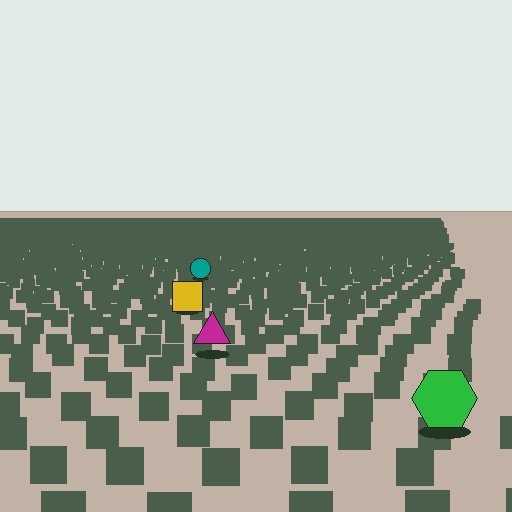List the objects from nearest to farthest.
From nearest to farthest: the green hexagon, the magenta triangle, the yellow square, the teal circle.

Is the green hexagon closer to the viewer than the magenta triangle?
Yes. The green hexagon is closer — you can tell from the texture gradient: the ground texture is coarser near it.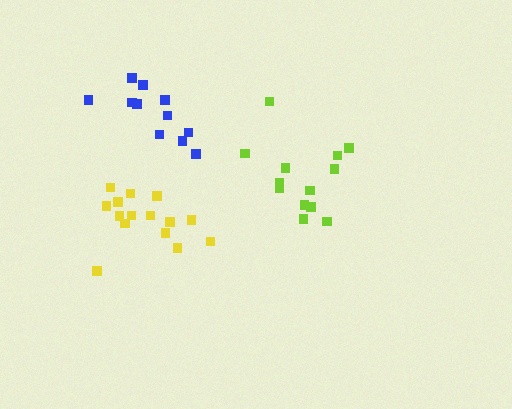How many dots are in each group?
Group 1: 13 dots, Group 2: 15 dots, Group 3: 11 dots (39 total).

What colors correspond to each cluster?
The clusters are colored: lime, yellow, blue.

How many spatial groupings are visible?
There are 3 spatial groupings.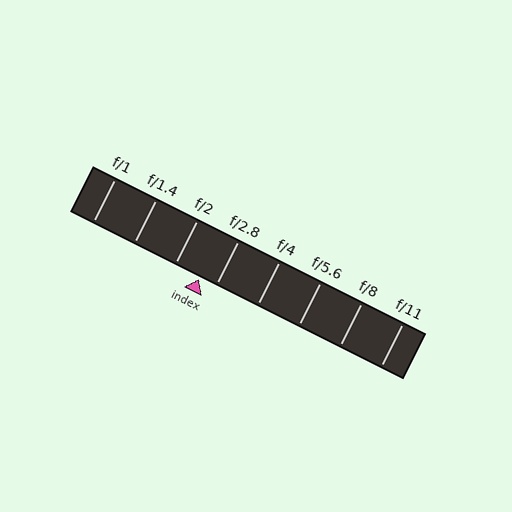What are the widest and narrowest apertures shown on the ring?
The widest aperture shown is f/1 and the narrowest is f/11.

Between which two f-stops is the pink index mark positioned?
The index mark is between f/2 and f/2.8.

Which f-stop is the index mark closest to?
The index mark is closest to f/2.8.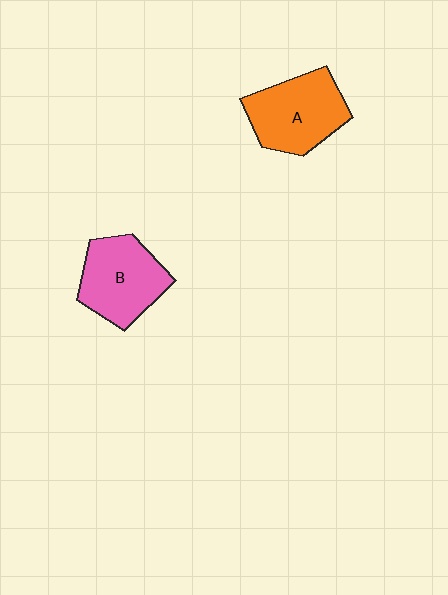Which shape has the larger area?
Shape A (orange).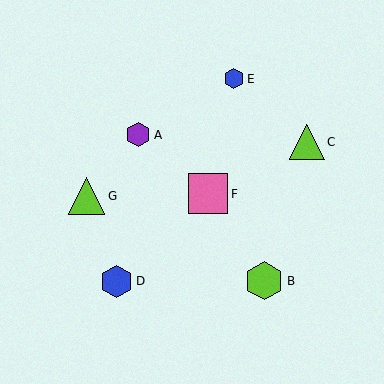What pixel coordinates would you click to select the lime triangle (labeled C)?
Click at (307, 142) to select the lime triangle C.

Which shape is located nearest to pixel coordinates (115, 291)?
The blue hexagon (labeled D) at (116, 281) is nearest to that location.